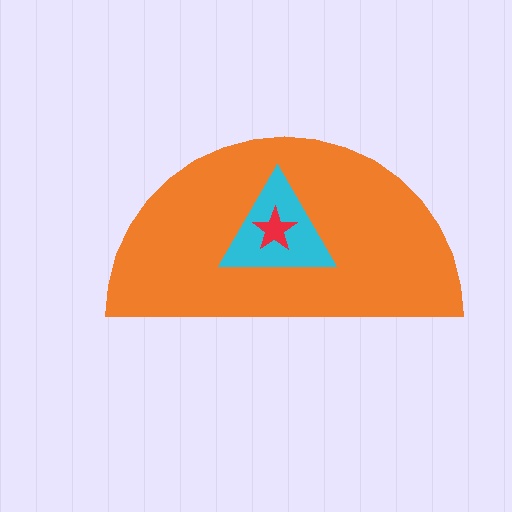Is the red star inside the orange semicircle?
Yes.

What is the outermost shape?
The orange semicircle.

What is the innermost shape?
The red star.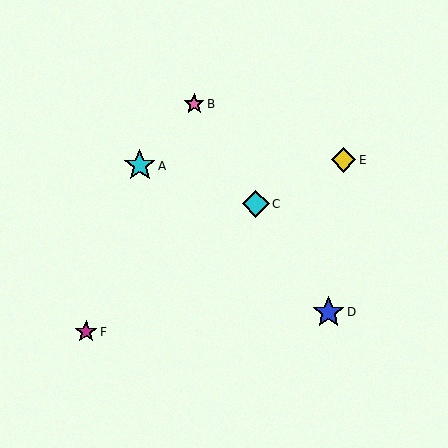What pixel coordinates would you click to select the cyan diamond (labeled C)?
Click at (256, 204) to select the cyan diamond C.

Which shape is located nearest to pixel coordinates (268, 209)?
The cyan diamond (labeled C) at (256, 204) is nearest to that location.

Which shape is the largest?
The blue star (labeled D) is the largest.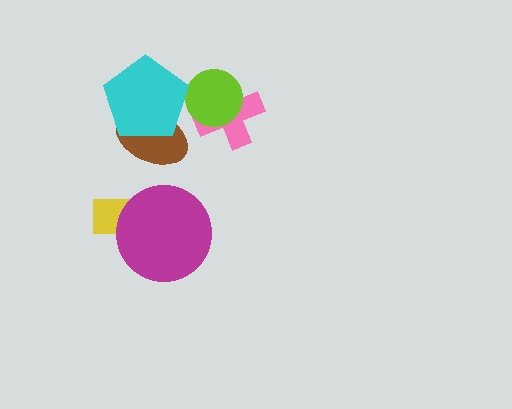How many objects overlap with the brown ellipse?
1 object overlaps with the brown ellipse.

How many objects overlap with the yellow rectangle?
1 object overlaps with the yellow rectangle.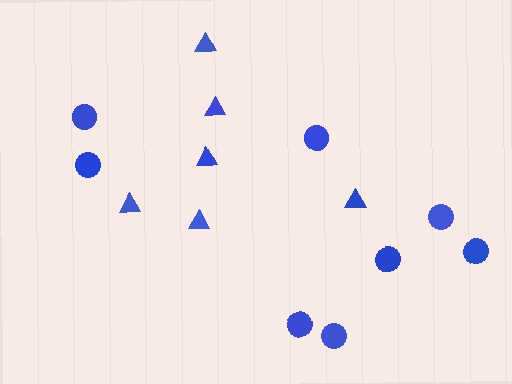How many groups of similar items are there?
There are 2 groups: one group of circles (8) and one group of triangles (6).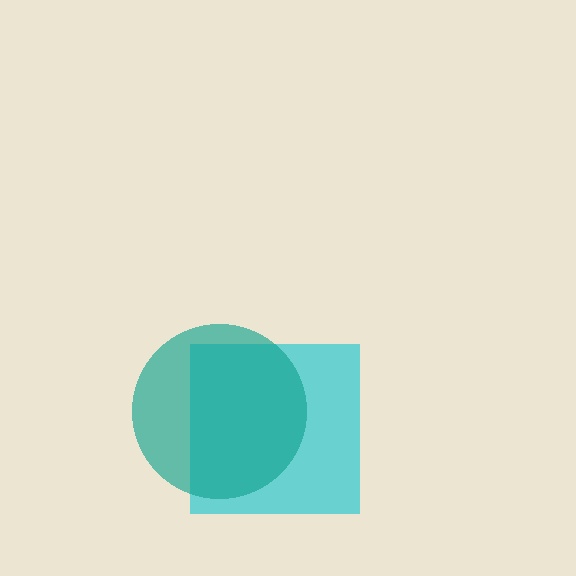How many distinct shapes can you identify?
There are 2 distinct shapes: a cyan square, a teal circle.